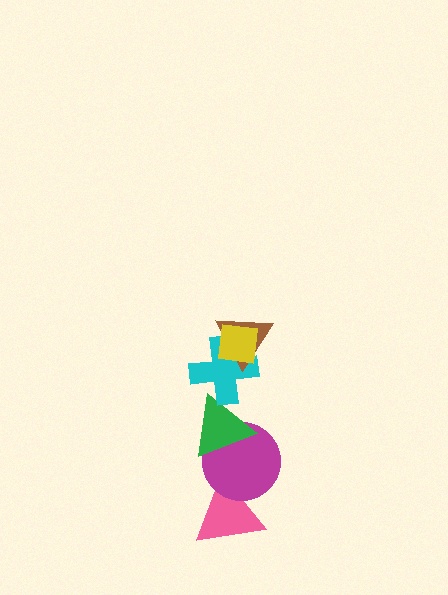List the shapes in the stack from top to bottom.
From top to bottom: the yellow square, the brown triangle, the cyan cross, the green triangle, the magenta circle, the pink triangle.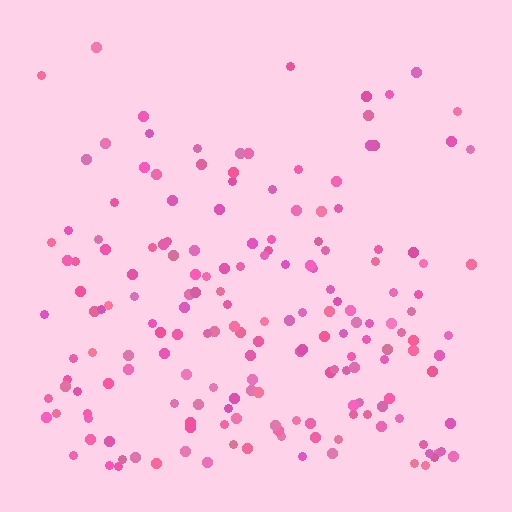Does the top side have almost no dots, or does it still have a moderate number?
Still a moderate number, just noticeably fewer than the bottom.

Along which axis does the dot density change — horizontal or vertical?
Vertical.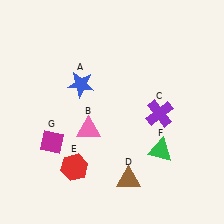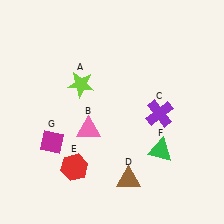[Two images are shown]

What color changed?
The star (A) changed from blue in Image 1 to lime in Image 2.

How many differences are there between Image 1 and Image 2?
There is 1 difference between the two images.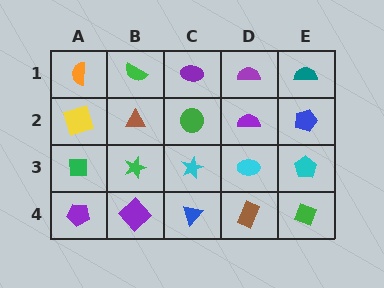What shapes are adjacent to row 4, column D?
A cyan ellipse (row 3, column D), a blue triangle (row 4, column C), a green diamond (row 4, column E).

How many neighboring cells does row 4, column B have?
3.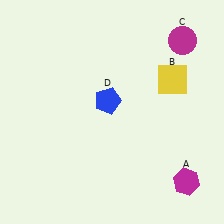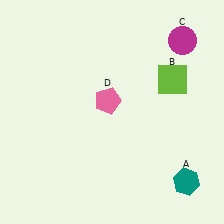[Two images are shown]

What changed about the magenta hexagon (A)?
In Image 1, A is magenta. In Image 2, it changed to teal.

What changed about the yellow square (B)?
In Image 1, B is yellow. In Image 2, it changed to lime.